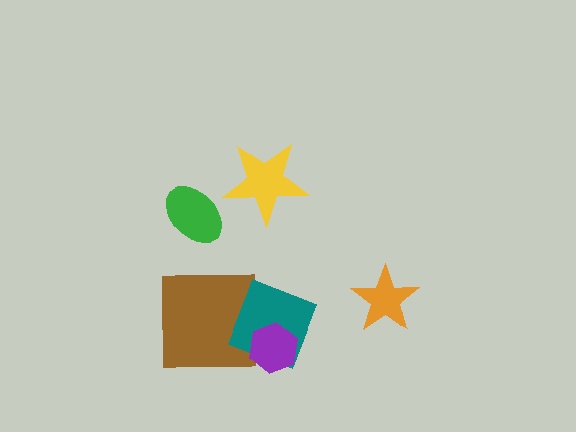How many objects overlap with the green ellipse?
0 objects overlap with the green ellipse.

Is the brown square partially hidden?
Yes, it is partially covered by another shape.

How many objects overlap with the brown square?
1 object overlaps with the brown square.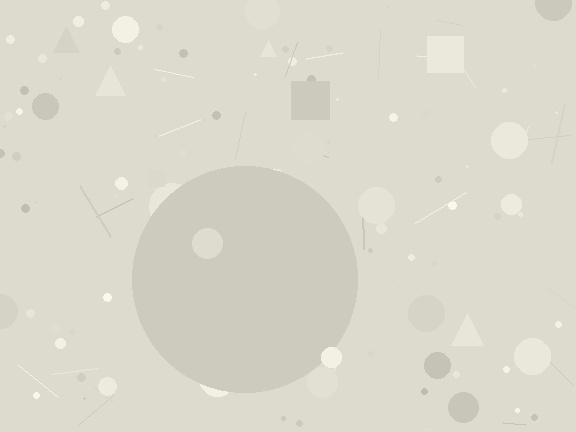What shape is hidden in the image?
A circle is hidden in the image.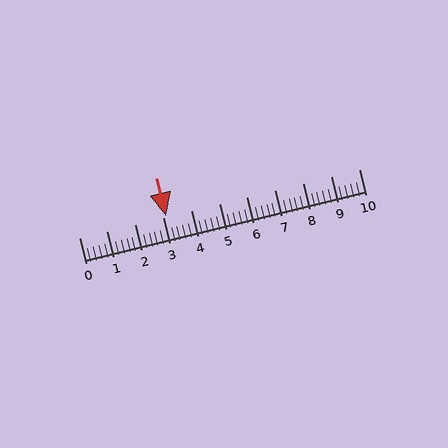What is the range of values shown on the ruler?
The ruler shows values from 0 to 10.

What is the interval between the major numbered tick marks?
The major tick marks are spaced 1 units apart.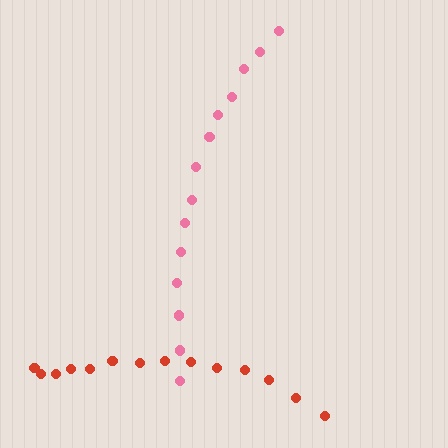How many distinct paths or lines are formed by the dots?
There are 2 distinct paths.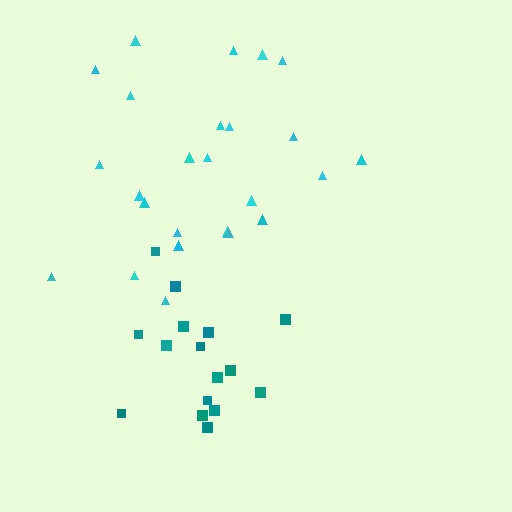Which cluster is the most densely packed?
Teal.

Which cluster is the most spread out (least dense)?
Cyan.